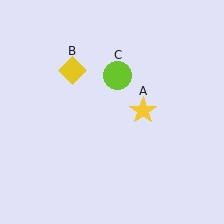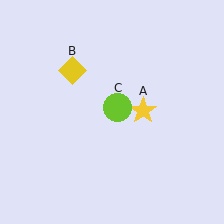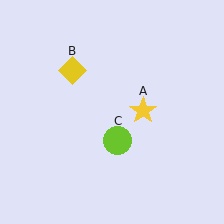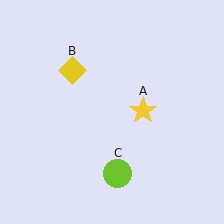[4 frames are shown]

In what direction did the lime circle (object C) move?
The lime circle (object C) moved down.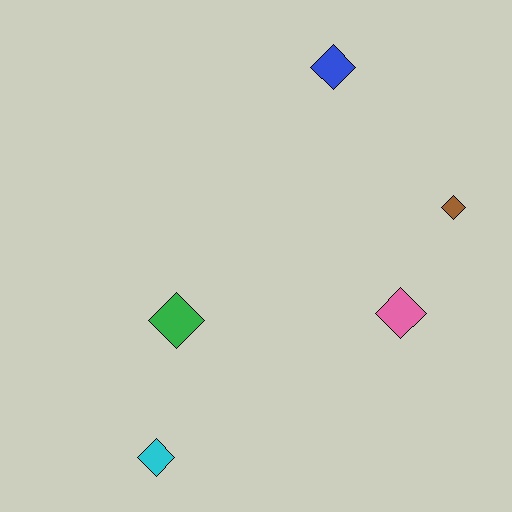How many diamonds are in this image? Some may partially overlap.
There are 5 diamonds.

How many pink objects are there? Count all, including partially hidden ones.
There is 1 pink object.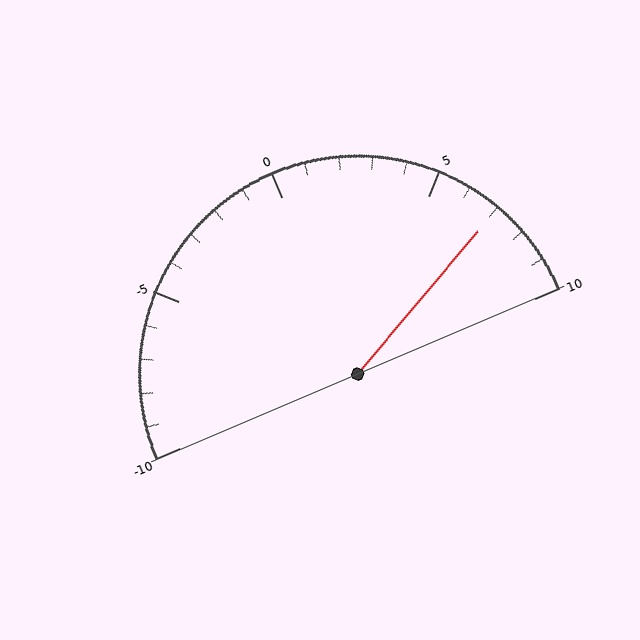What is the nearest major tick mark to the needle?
The nearest major tick mark is 5.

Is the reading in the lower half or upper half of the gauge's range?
The reading is in the upper half of the range (-10 to 10).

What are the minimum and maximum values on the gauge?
The gauge ranges from -10 to 10.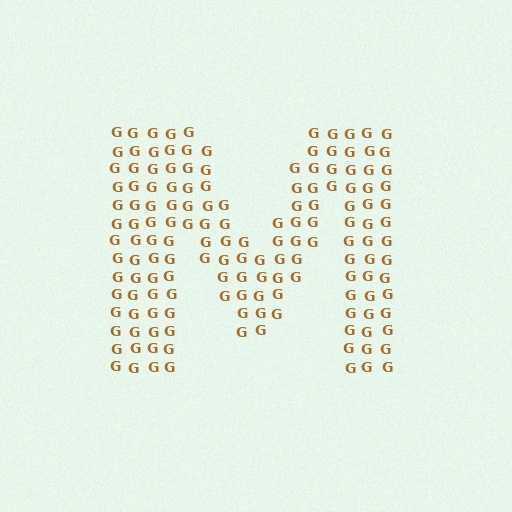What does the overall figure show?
The overall figure shows the letter M.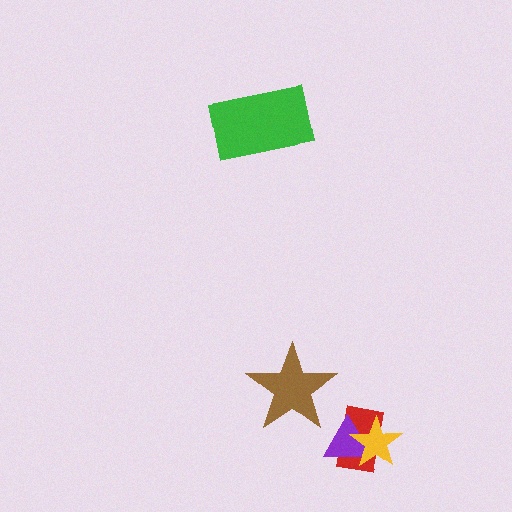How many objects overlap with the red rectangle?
2 objects overlap with the red rectangle.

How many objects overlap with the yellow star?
2 objects overlap with the yellow star.